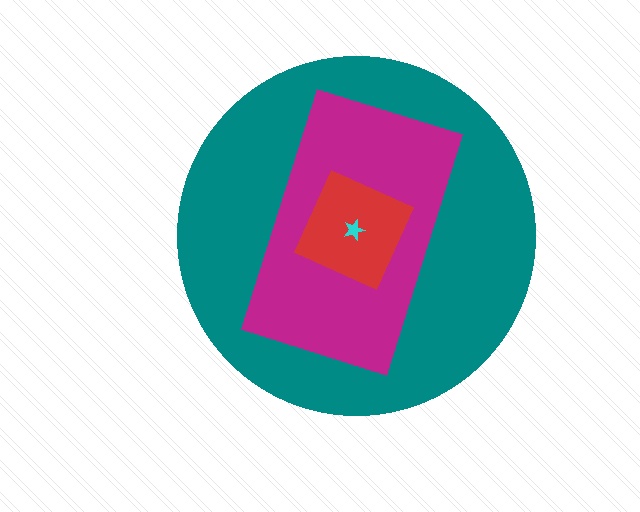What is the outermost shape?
The teal circle.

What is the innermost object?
The cyan star.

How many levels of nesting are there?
4.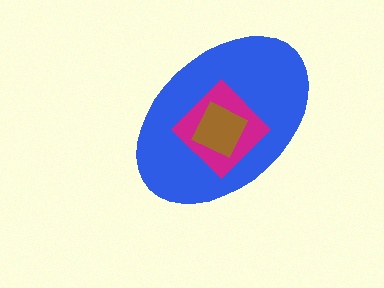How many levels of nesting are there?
3.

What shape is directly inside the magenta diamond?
The brown square.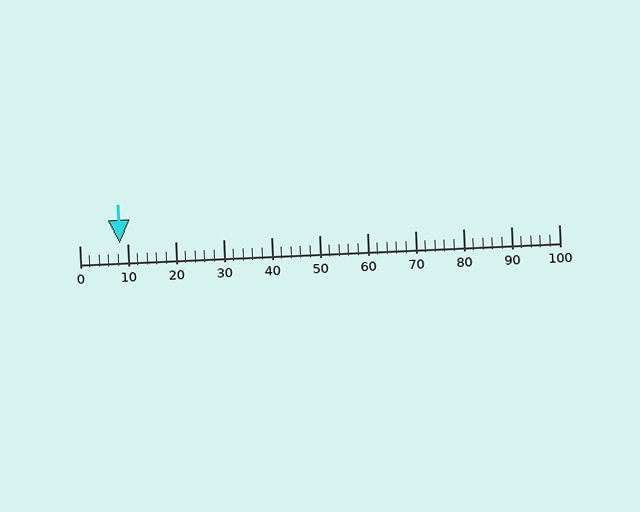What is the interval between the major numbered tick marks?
The major tick marks are spaced 10 units apart.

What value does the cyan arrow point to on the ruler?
The cyan arrow points to approximately 8.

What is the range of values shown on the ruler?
The ruler shows values from 0 to 100.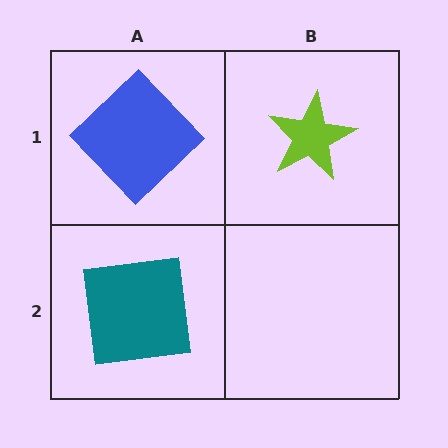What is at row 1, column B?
A lime star.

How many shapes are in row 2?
1 shape.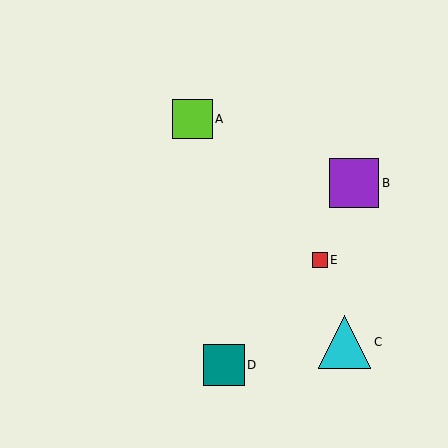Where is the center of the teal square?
The center of the teal square is at (224, 365).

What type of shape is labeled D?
Shape D is a teal square.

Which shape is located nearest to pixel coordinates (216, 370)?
The teal square (labeled D) at (224, 365) is nearest to that location.